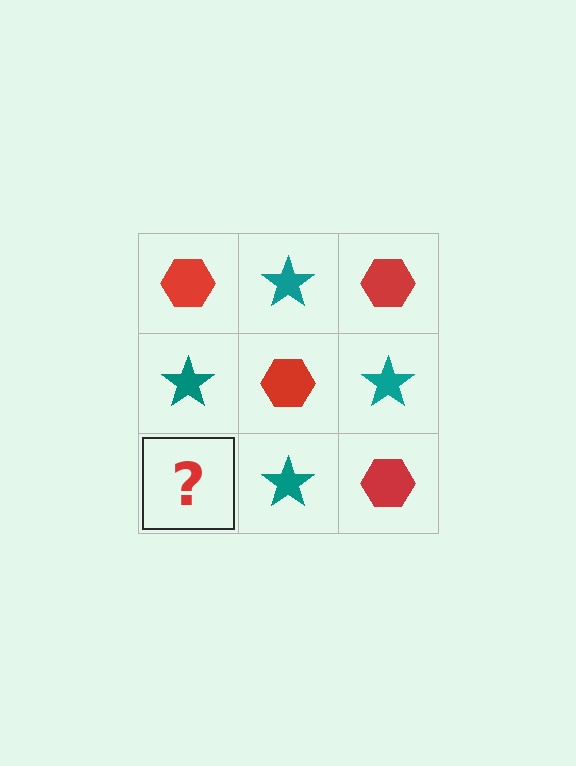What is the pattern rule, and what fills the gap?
The rule is that it alternates red hexagon and teal star in a checkerboard pattern. The gap should be filled with a red hexagon.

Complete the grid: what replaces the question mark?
The question mark should be replaced with a red hexagon.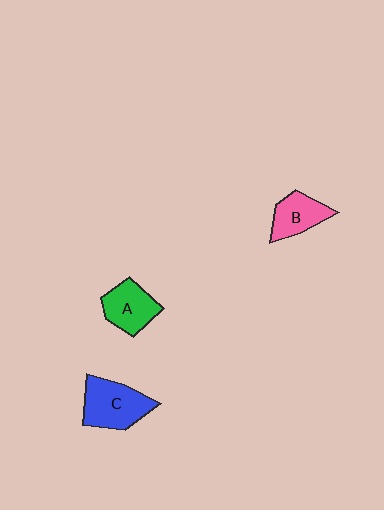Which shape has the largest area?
Shape C (blue).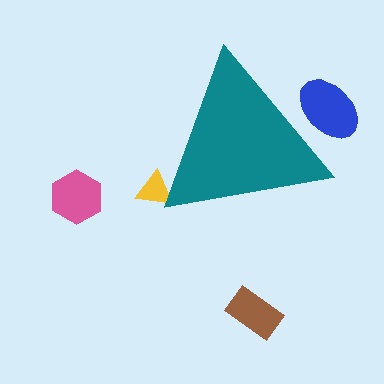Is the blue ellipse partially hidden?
Yes, the blue ellipse is partially hidden behind the teal triangle.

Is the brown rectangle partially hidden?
No, the brown rectangle is fully visible.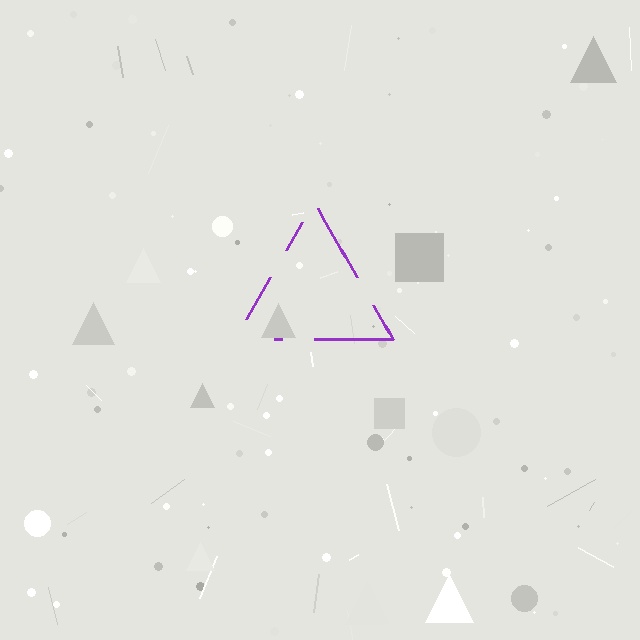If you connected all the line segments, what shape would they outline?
They would outline a triangle.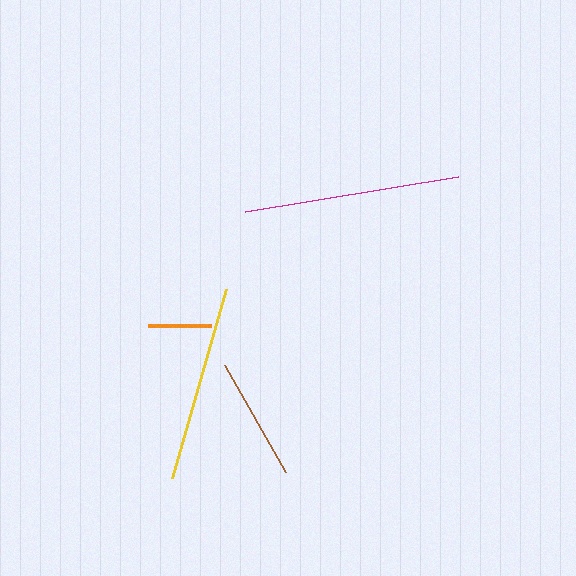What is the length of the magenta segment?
The magenta segment is approximately 216 pixels long.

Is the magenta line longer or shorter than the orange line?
The magenta line is longer than the orange line.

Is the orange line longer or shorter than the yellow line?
The yellow line is longer than the orange line.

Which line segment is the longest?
The magenta line is the longest at approximately 216 pixels.